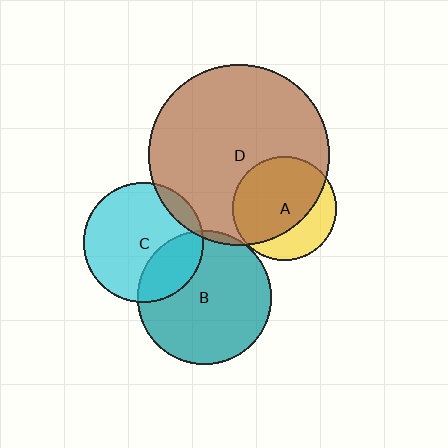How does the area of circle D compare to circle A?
Approximately 3.0 times.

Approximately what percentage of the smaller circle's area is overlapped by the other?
Approximately 25%.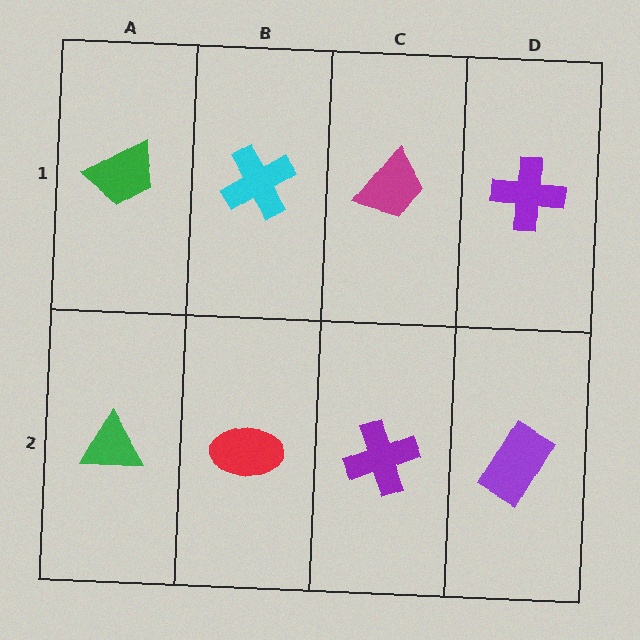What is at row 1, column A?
A green trapezoid.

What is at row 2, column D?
A purple rectangle.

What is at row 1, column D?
A purple cross.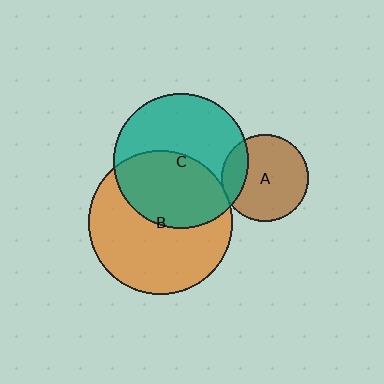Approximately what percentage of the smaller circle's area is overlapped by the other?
Approximately 45%.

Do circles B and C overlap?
Yes.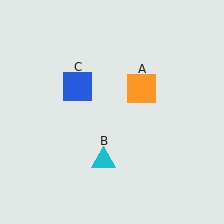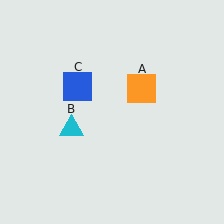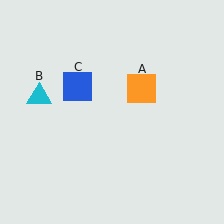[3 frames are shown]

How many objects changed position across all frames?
1 object changed position: cyan triangle (object B).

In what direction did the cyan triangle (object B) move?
The cyan triangle (object B) moved up and to the left.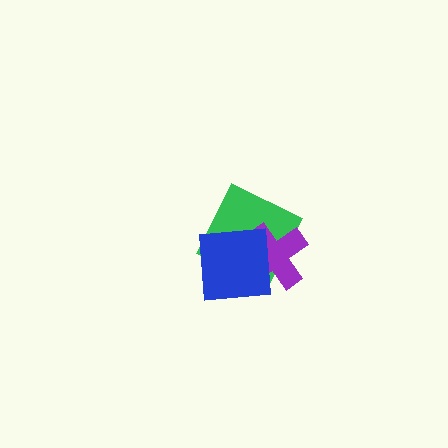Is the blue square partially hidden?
No, no other shape covers it.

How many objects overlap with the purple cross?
2 objects overlap with the purple cross.